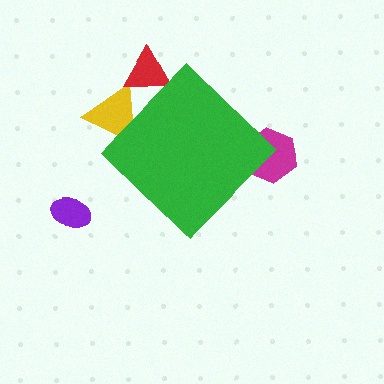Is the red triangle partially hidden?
Yes, the red triangle is partially hidden behind the green diamond.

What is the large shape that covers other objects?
A green diamond.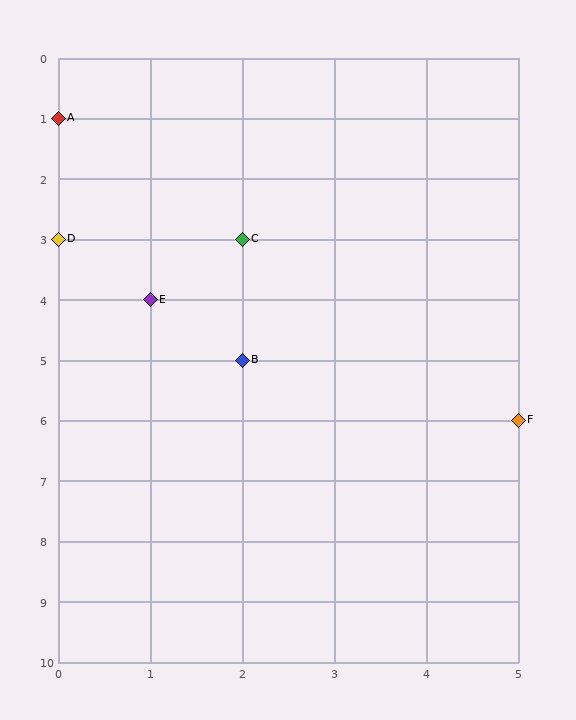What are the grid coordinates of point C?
Point C is at grid coordinates (2, 3).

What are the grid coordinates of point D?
Point D is at grid coordinates (0, 3).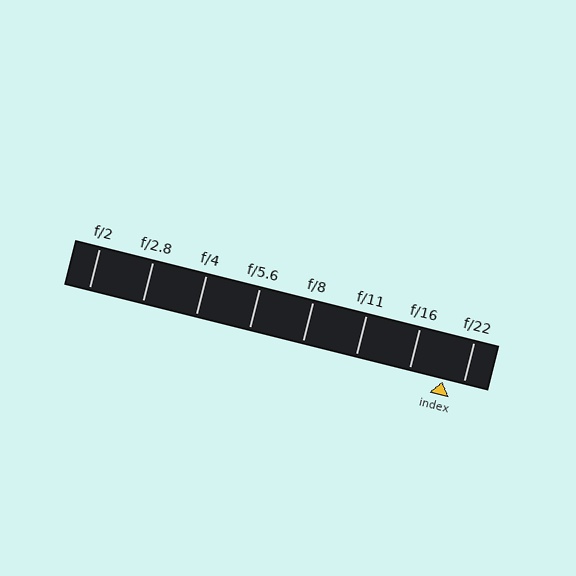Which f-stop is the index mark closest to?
The index mark is closest to f/22.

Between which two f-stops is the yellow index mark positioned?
The index mark is between f/16 and f/22.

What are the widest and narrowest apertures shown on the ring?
The widest aperture shown is f/2 and the narrowest is f/22.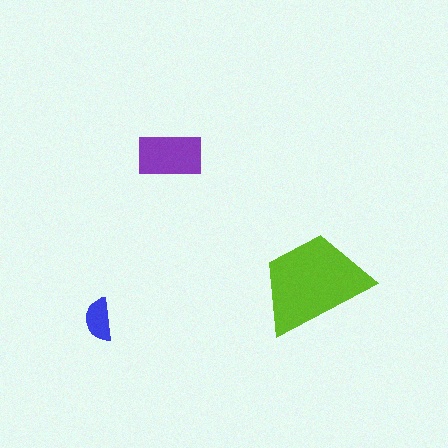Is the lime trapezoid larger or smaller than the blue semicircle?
Larger.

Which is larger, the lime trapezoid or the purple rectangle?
The lime trapezoid.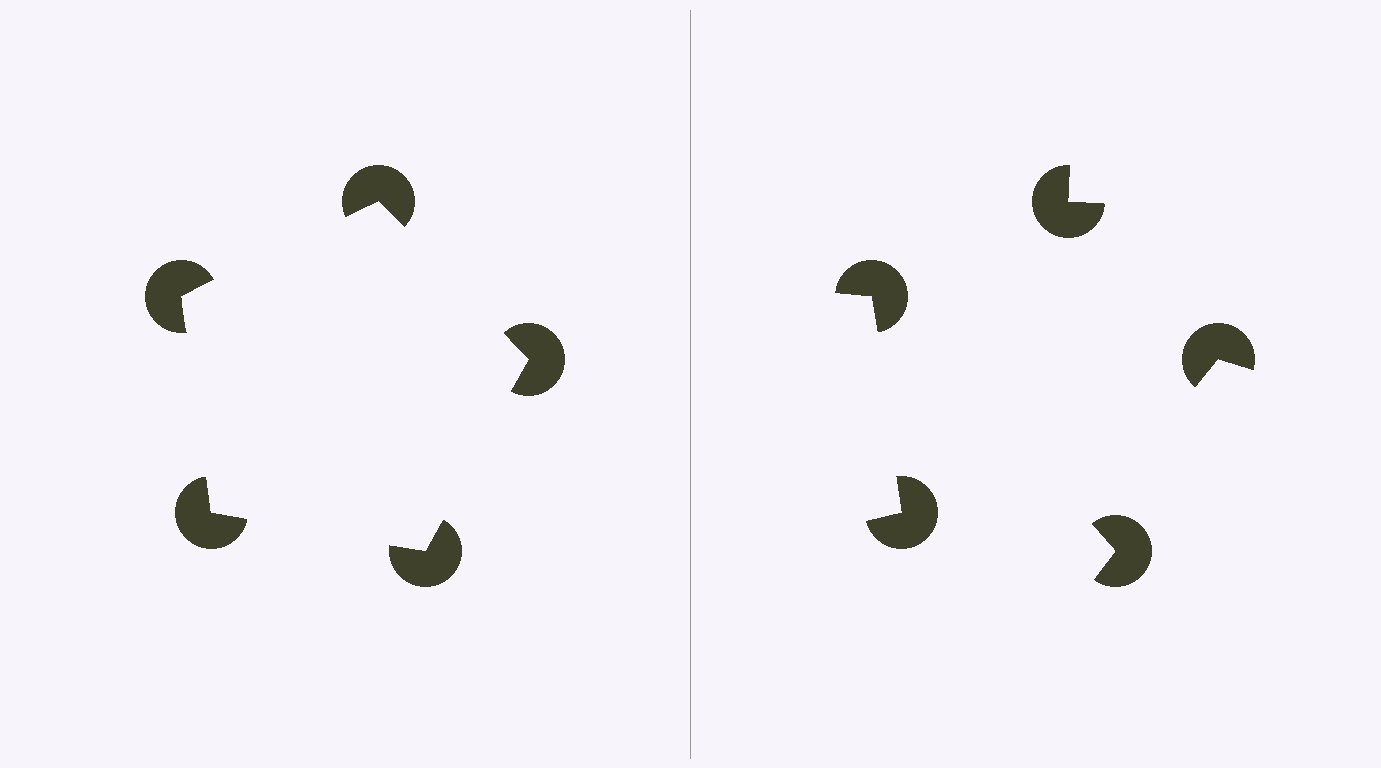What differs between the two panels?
The pac-man discs are positioned identically on both sides; only the wedge orientations differ. On the left they align to a pentagon; on the right they are misaligned.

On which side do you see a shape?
An illusory pentagon appears on the left side. On the right side the wedge cuts are rotated, so no coherent shape forms.